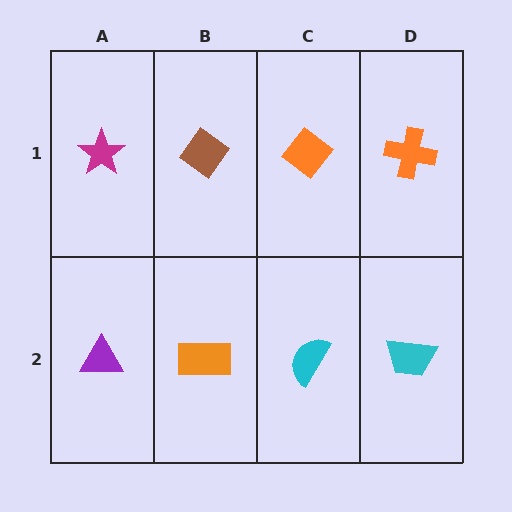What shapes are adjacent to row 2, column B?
A brown diamond (row 1, column B), a purple triangle (row 2, column A), a cyan semicircle (row 2, column C).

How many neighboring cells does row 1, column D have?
2.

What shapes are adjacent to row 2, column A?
A magenta star (row 1, column A), an orange rectangle (row 2, column B).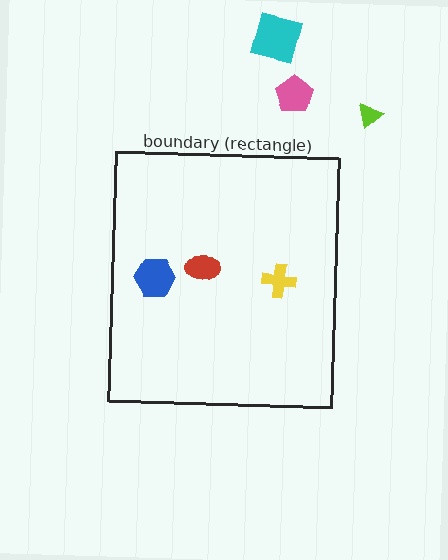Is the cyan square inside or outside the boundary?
Outside.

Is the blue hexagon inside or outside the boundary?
Inside.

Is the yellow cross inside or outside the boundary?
Inside.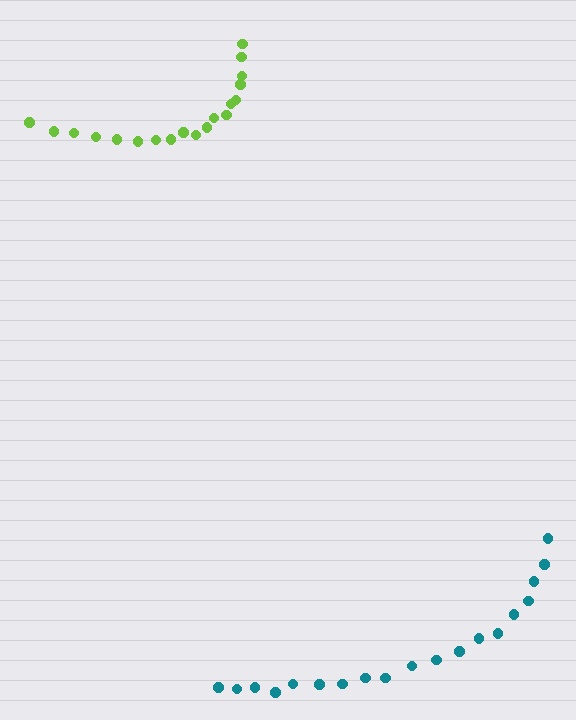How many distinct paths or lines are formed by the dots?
There are 2 distinct paths.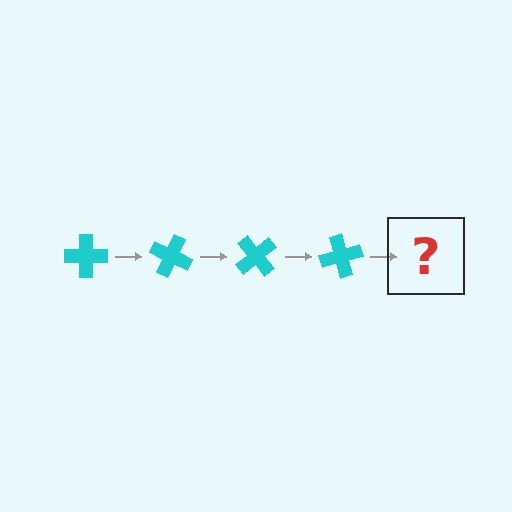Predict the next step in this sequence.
The next step is a cyan cross rotated 100 degrees.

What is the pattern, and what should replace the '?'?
The pattern is that the cross rotates 25 degrees each step. The '?' should be a cyan cross rotated 100 degrees.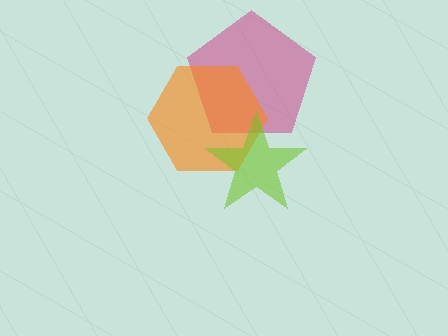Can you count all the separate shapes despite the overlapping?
Yes, there are 3 separate shapes.